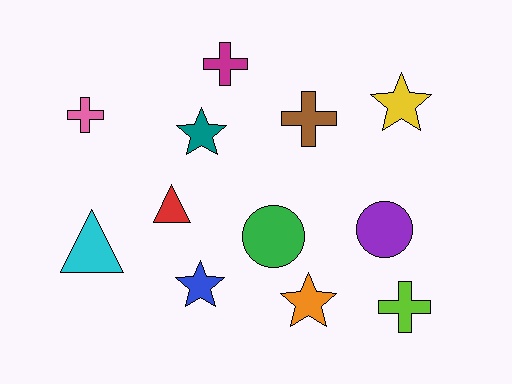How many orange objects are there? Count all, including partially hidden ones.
There is 1 orange object.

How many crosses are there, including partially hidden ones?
There are 4 crosses.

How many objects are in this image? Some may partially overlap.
There are 12 objects.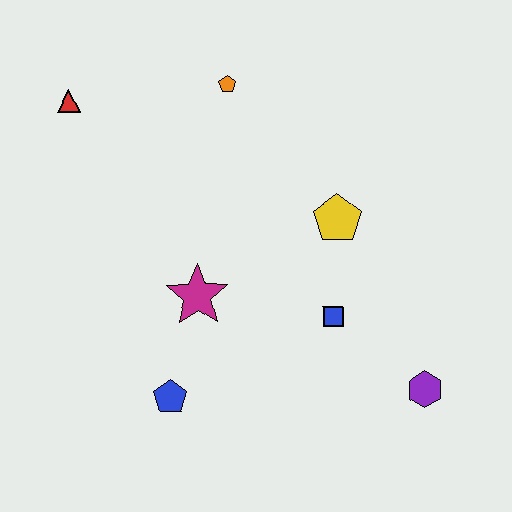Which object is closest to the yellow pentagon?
The blue square is closest to the yellow pentagon.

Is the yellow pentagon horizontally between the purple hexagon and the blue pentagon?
Yes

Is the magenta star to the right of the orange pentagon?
No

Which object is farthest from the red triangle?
The purple hexagon is farthest from the red triangle.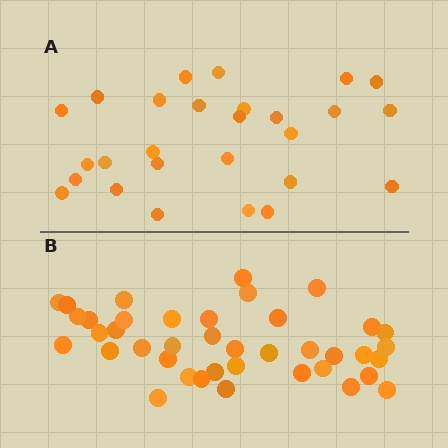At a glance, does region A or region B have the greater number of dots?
Region B (the bottom region) has more dots.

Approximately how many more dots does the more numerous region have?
Region B has approximately 15 more dots than region A.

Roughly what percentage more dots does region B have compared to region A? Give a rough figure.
About 50% more.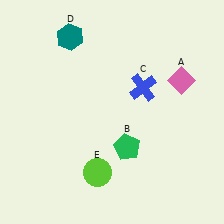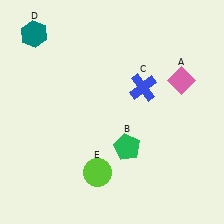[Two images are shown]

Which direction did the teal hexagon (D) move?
The teal hexagon (D) moved left.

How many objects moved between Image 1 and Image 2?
1 object moved between the two images.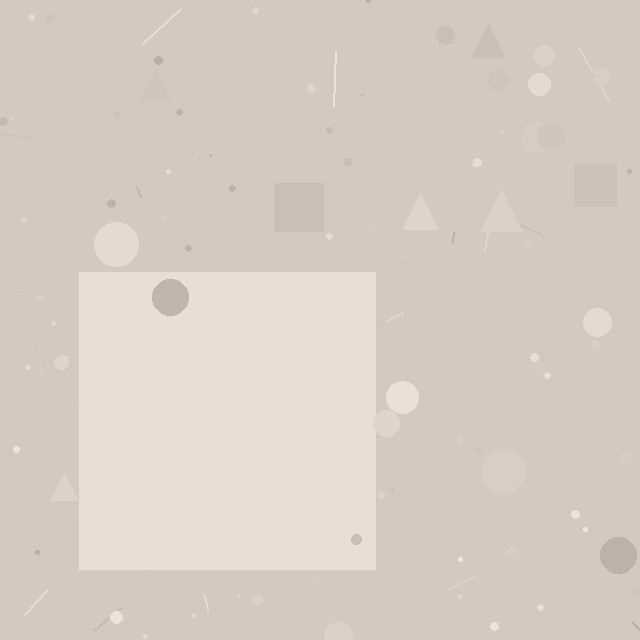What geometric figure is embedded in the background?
A square is embedded in the background.